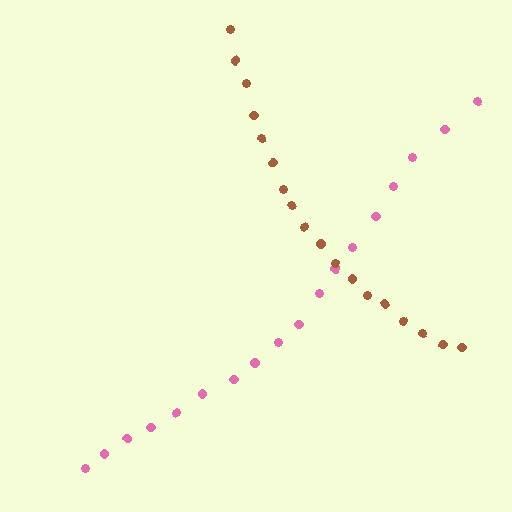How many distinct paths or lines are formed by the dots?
There are 2 distinct paths.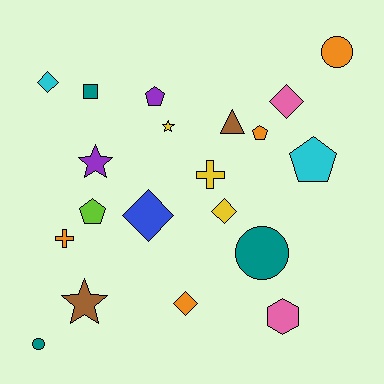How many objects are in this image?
There are 20 objects.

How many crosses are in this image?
There are 2 crosses.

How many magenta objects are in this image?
There are no magenta objects.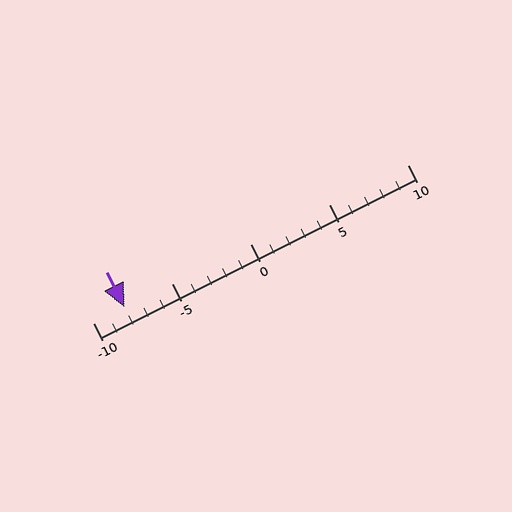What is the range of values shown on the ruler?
The ruler shows values from -10 to 10.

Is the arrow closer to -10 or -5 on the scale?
The arrow is closer to -10.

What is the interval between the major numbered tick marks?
The major tick marks are spaced 5 units apart.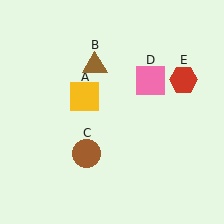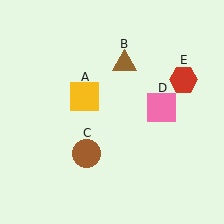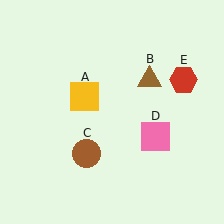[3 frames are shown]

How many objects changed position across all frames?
2 objects changed position: brown triangle (object B), pink square (object D).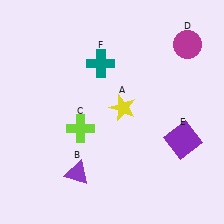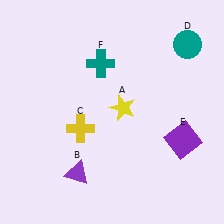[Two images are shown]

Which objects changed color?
C changed from lime to yellow. D changed from magenta to teal.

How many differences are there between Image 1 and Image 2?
There are 2 differences between the two images.